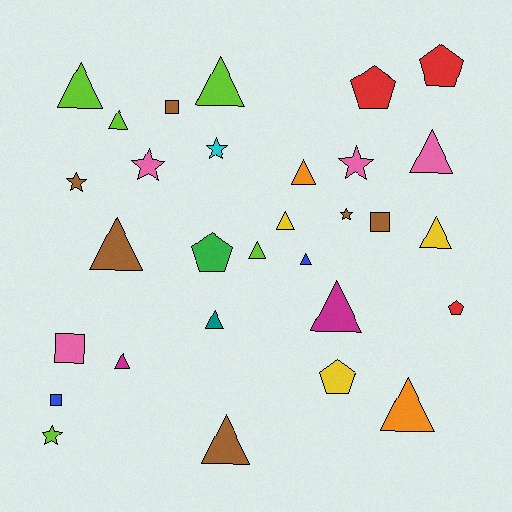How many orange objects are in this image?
There are 2 orange objects.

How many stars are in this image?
There are 6 stars.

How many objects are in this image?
There are 30 objects.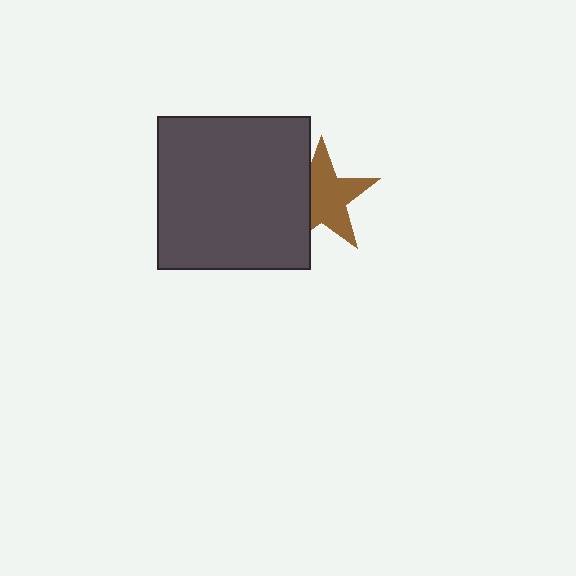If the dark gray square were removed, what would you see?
You would see the complete brown star.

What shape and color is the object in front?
The object in front is a dark gray square.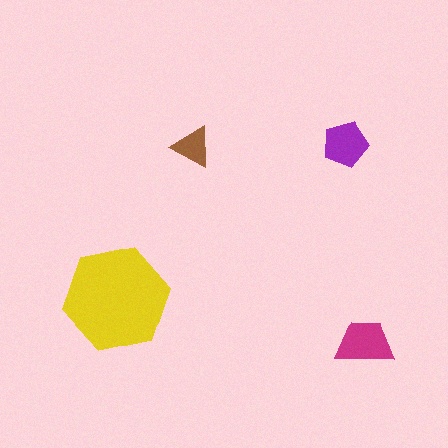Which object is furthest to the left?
The yellow hexagon is leftmost.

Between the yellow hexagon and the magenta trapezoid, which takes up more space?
The yellow hexagon.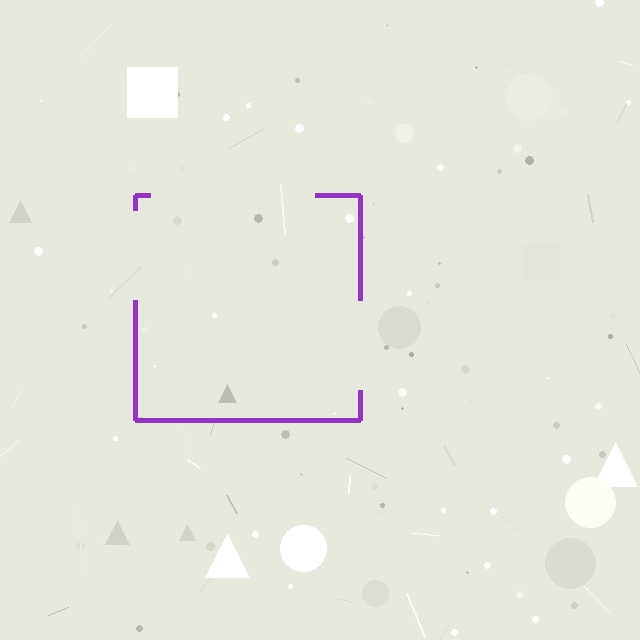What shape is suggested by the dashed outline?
The dashed outline suggests a square.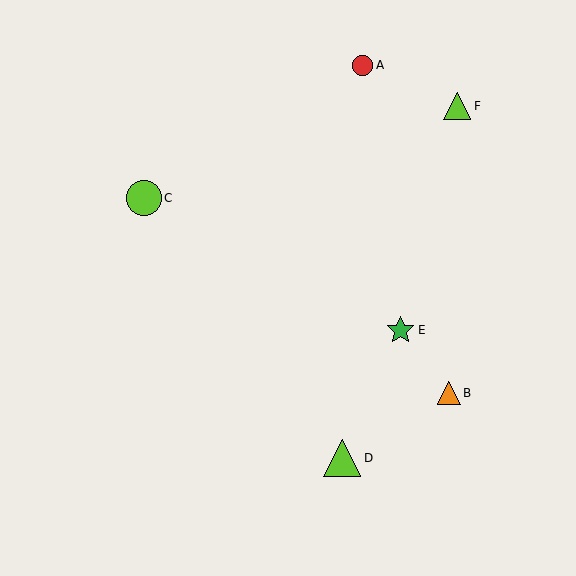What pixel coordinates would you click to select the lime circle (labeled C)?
Click at (144, 198) to select the lime circle C.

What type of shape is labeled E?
Shape E is a green star.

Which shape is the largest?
The lime triangle (labeled D) is the largest.